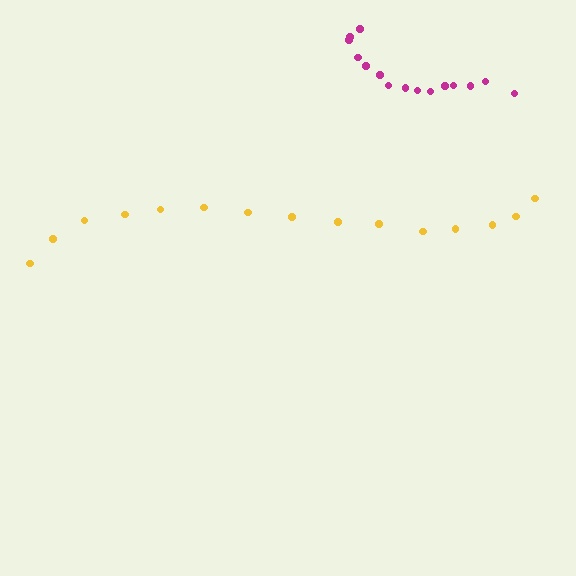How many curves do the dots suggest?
There are 2 distinct paths.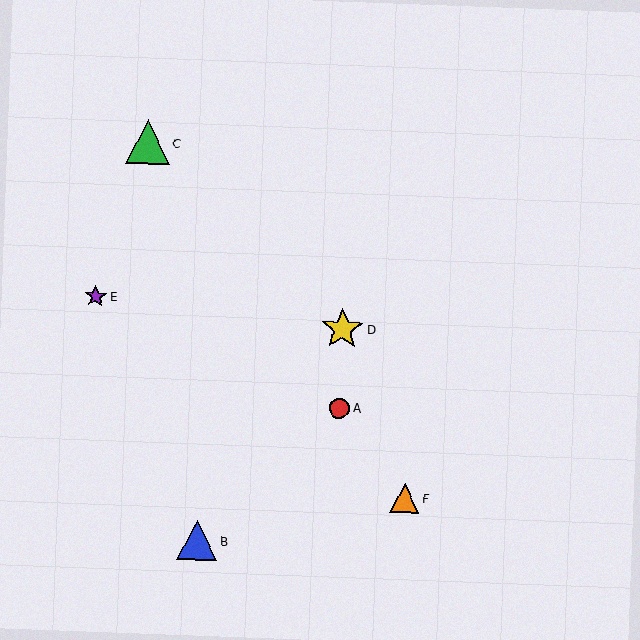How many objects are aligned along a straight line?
3 objects (A, C, F) are aligned along a straight line.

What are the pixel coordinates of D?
Object D is at (343, 329).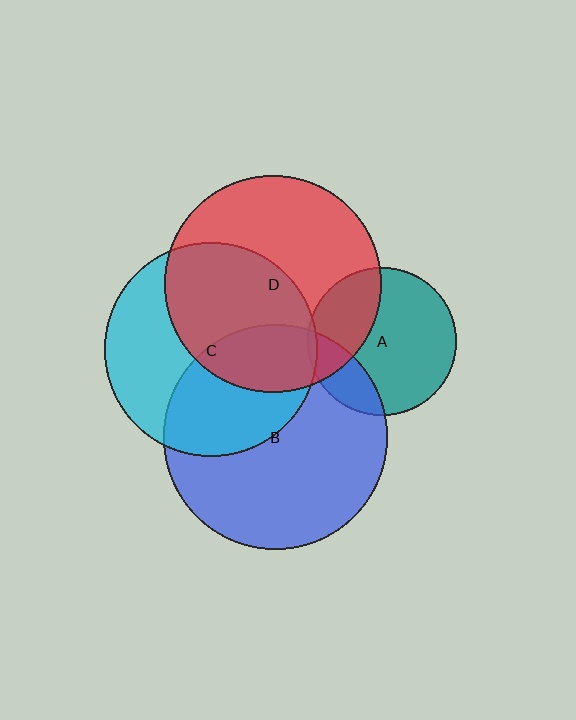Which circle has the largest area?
Circle B (blue).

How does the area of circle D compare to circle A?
Approximately 2.1 times.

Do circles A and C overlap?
Yes.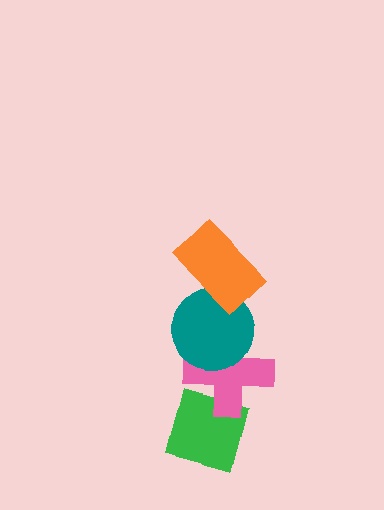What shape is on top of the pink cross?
The teal circle is on top of the pink cross.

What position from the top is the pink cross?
The pink cross is 3rd from the top.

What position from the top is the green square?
The green square is 4th from the top.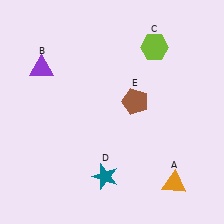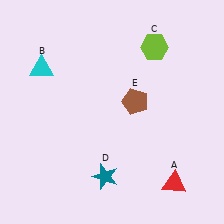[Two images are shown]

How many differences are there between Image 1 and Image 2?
There are 2 differences between the two images.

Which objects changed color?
A changed from orange to red. B changed from purple to cyan.